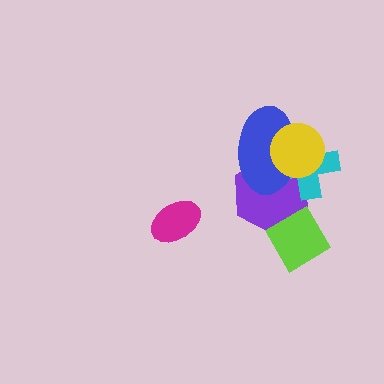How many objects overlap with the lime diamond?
1 object overlaps with the lime diamond.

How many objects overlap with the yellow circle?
3 objects overlap with the yellow circle.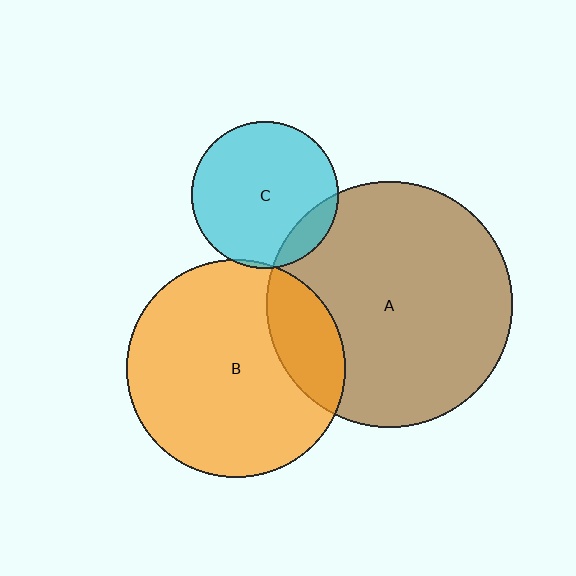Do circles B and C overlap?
Yes.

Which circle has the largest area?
Circle A (brown).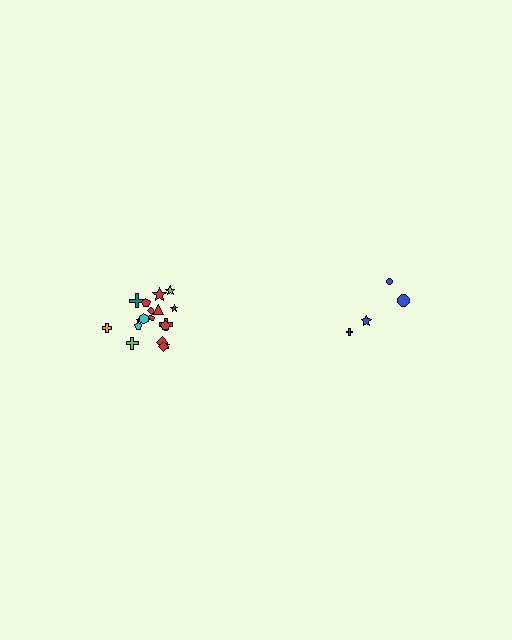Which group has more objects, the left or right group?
The left group.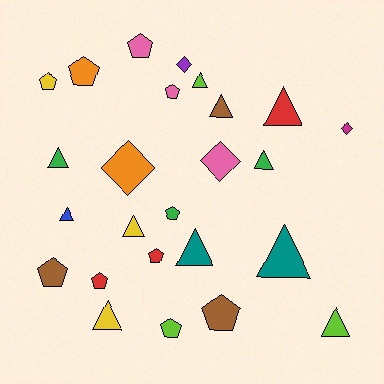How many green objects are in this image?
There are 3 green objects.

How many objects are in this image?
There are 25 objects.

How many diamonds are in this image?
There are 4 diamonds.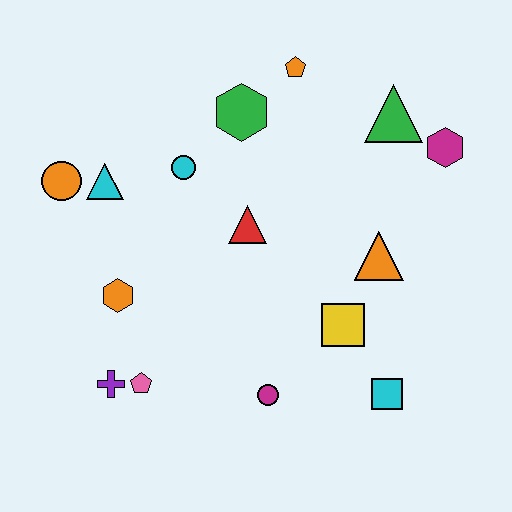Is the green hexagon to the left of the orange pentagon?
Yes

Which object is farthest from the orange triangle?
The orange circle is farthest from the orange triangle.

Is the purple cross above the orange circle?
No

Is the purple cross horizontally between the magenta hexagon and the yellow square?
No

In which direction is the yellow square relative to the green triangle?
The yellow square is below the green triangle.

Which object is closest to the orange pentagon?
The green hexagon is closest to the orange pentagon.